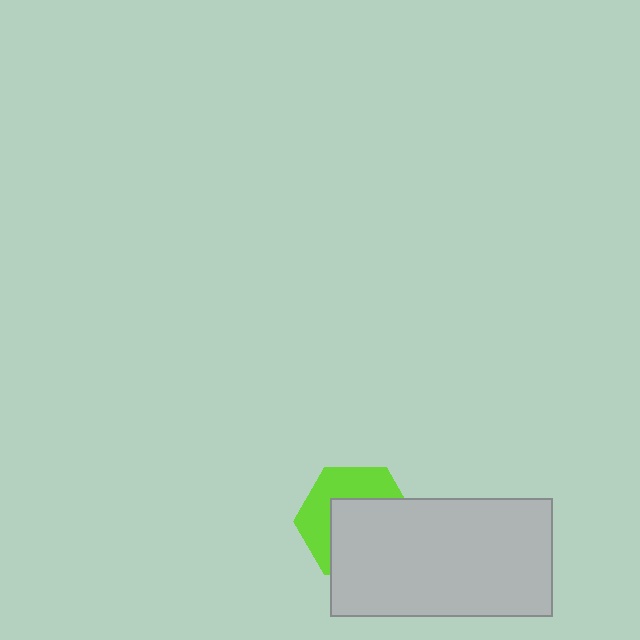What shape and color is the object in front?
The object in front is a light gray rectangle.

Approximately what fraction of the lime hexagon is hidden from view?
Roughly 58% of the lime hexagon is hidden behind the light gray rectangle.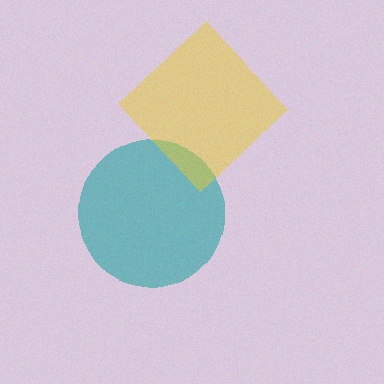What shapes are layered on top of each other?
The layered shapes are: a teal circle, a yellow diamond.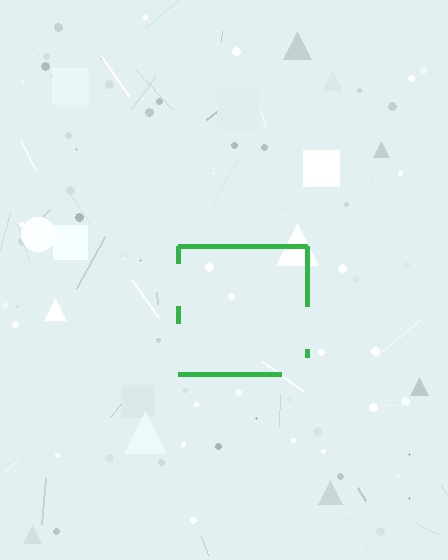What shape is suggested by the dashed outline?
The dashed outline suggests a square.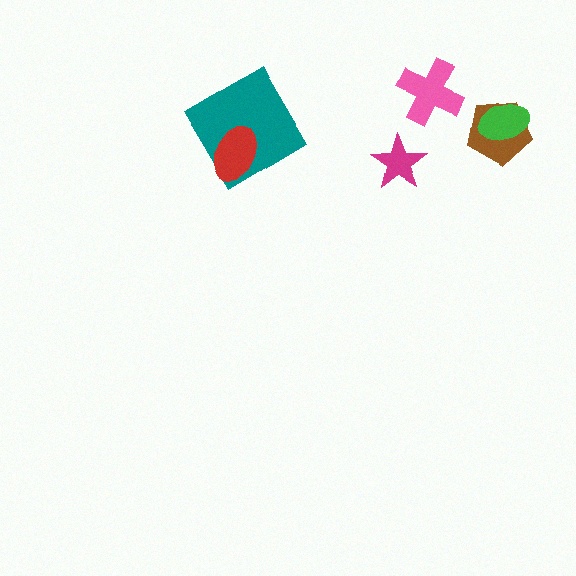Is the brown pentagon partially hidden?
Yes, it is partially covered by another shape.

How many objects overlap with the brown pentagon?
1 object overlaps with the brown pentagon.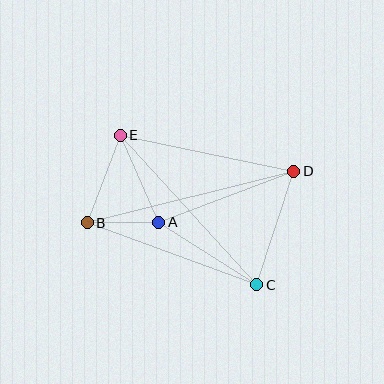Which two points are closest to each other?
Points A and B are closest to each other.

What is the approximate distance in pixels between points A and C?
The distance between A and C is approximately 116 pixels.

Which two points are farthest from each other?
Points B and D are farthest from each other.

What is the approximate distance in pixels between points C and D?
The distance between C and D is approximately 119 pixels.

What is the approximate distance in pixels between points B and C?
The distance between B and C is approximately 181 pixels.